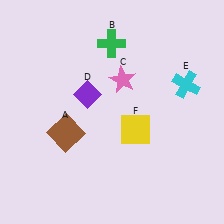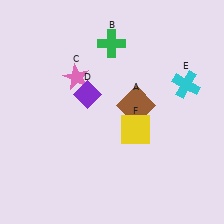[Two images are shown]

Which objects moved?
The objects that moved are: the brown square (A), the pink star (C).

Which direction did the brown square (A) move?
The brown square (A) moved right.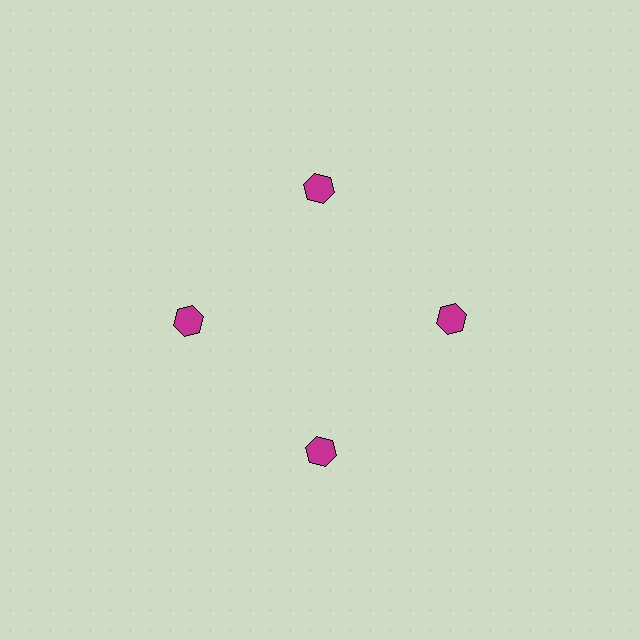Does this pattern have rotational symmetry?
Yes, this pattern has 4-fold rotational symmetry. It looks the same after rotating 90 degrees around the center.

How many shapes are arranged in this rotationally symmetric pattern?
There are 4 shapes, arranged in 4 groups of 1.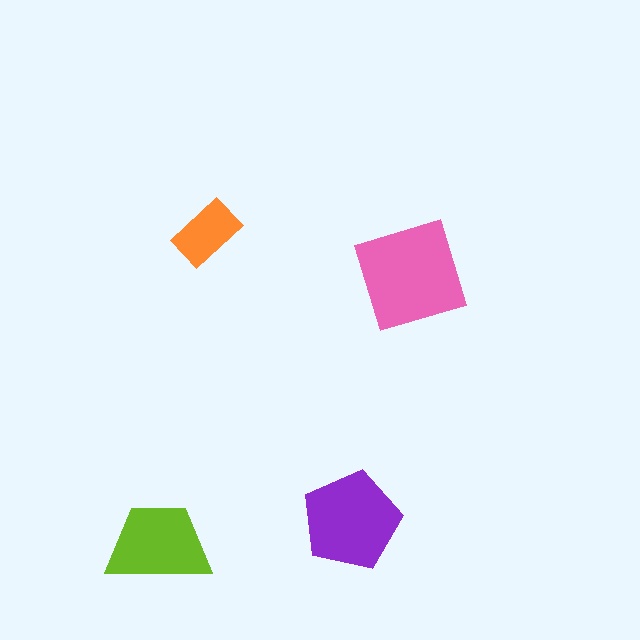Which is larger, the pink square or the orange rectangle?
The pink square.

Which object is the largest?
The pink square.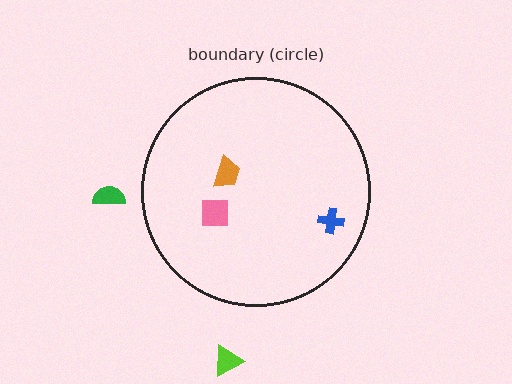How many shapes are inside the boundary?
3 inside, 2 outside.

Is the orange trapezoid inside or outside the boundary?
Inside.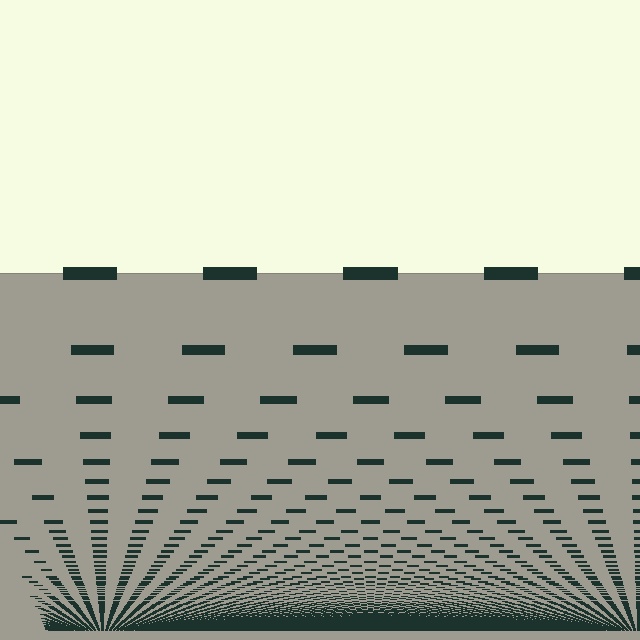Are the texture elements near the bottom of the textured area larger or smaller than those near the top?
Smaller. The gradient is inverted — elements near the bottom are smaller and denser.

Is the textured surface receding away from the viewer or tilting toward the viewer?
The surface appears to tilt toward the viewer. Texture elements get larger and sparser toward the top.